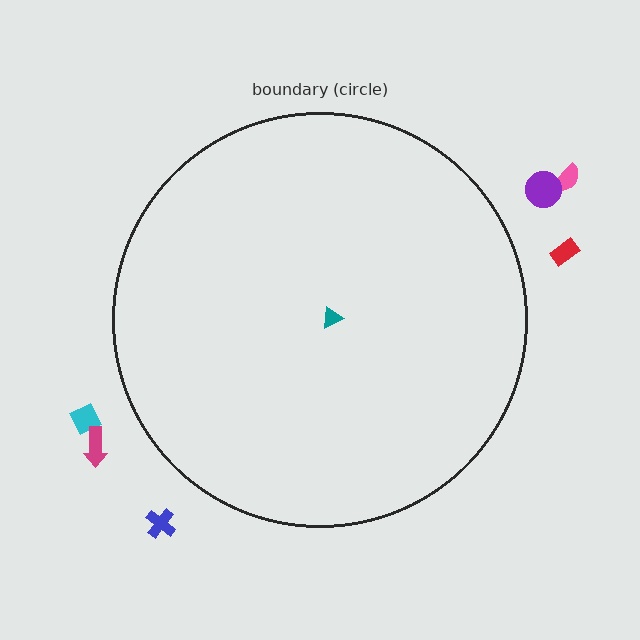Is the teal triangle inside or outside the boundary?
Inside.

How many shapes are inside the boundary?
1 inside, 6 outside.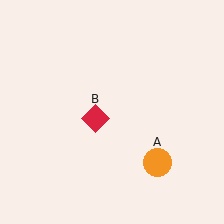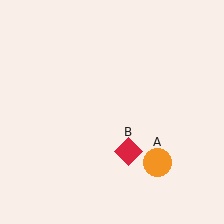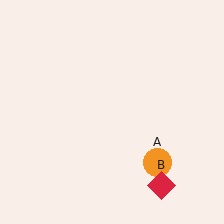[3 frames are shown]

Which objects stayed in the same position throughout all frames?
Orange circle (object A) remained stationary.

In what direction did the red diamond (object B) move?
The red diamond (object B) moved down and to the right.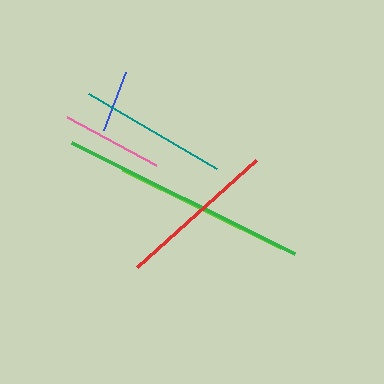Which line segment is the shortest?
The blue line is the shortest at approximately 62 pixels.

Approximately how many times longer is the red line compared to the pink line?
The red line is approximately 1.6 times the length of the pink line.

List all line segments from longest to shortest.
From longest to shortest: green, lime, red, teal, pink, blue.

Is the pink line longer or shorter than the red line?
The red line is longer than the pink line.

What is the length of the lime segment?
The lime segment is approximately 176 pixels long.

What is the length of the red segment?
The red segment is approximately 160 pixels long.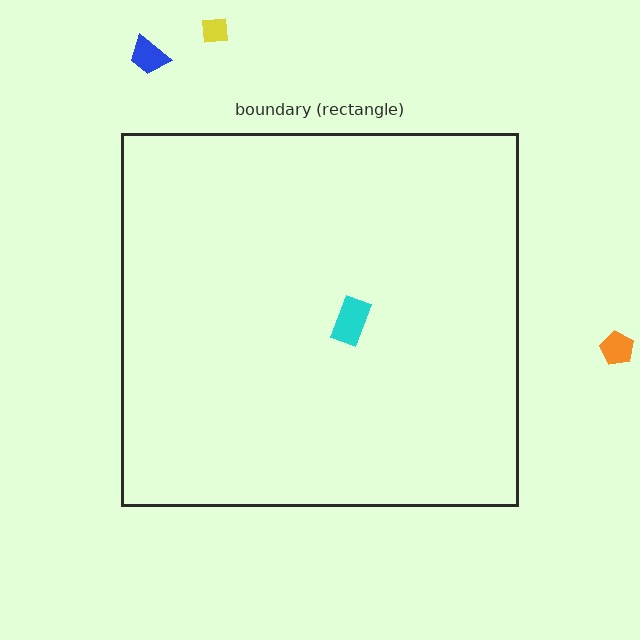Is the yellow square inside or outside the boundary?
Outside.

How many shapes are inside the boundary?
1 inside, 3 outside.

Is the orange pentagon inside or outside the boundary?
Outside.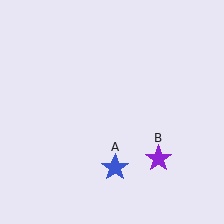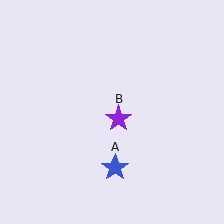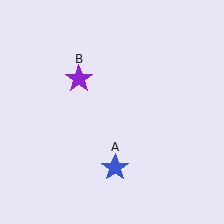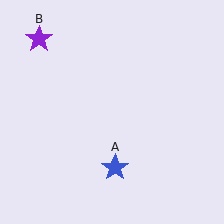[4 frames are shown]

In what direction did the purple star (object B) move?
The purple star (object B) moved up and to the left.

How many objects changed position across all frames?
1 object changed position: purple star (object B).